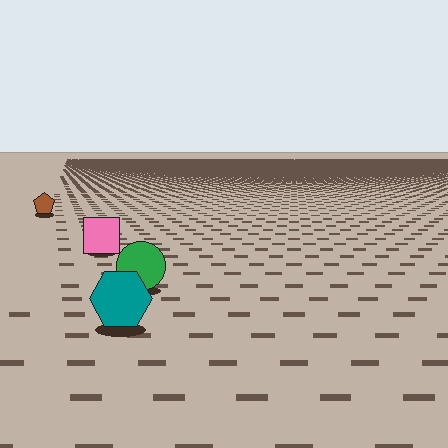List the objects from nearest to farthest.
From nearest to farthest: the teal hexagon, the green circle, the pink square, the brown pentagon.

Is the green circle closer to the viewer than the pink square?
Yes. The green circle is closer — you can tell from the texture gradient: the ground texture is coarser near it.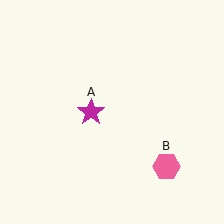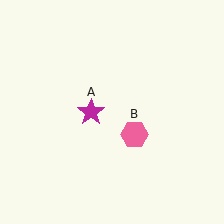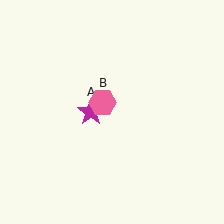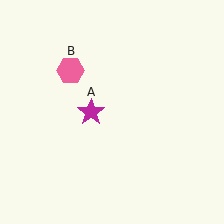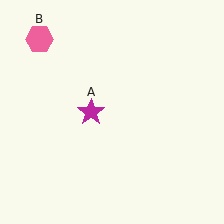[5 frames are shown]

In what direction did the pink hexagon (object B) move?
The pink hexagon (object B) moved up and to the left.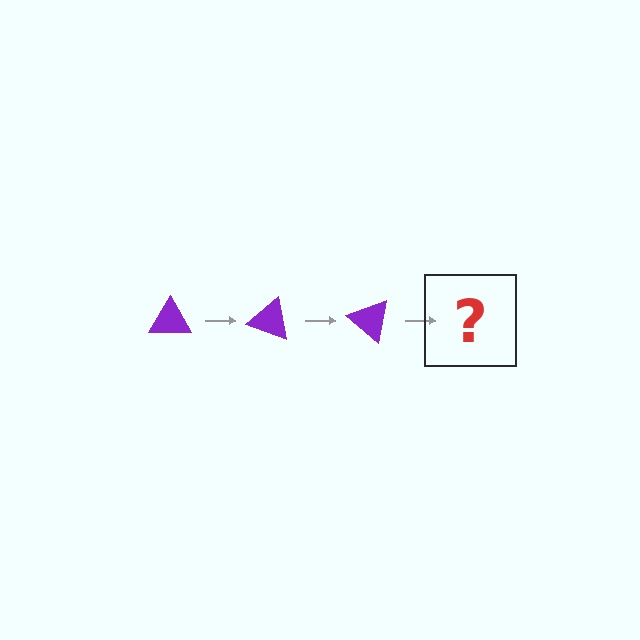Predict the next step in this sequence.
The next step is a purple triangle rotated 60 degrees.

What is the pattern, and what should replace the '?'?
The pattern is that the triangle rotates 20 degrees each step. The '?' should be a purple triangle rotated 60 degrees.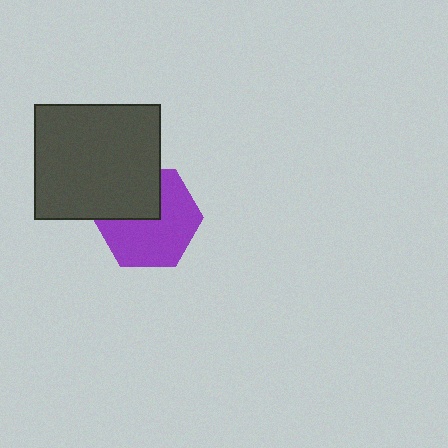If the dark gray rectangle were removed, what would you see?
You would see the complete purple hexagon.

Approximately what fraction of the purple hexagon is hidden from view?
Roughly 34% of the purple hexagon is hidden behind the dark gray rectangle.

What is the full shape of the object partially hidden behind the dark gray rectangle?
The partially hidden object is a purple hexagon.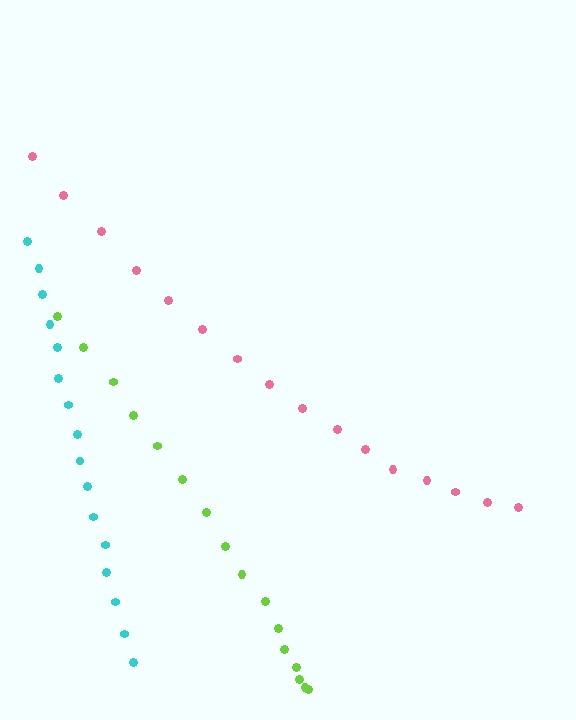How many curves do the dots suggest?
There are 3 distinct paths.